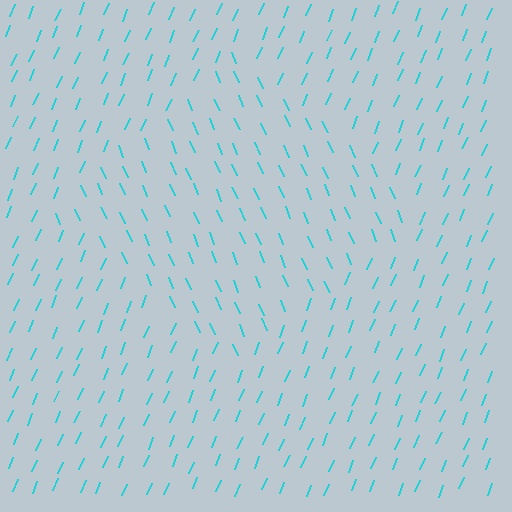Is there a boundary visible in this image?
Yes, there is a texture boundary formed by a change in line orientation.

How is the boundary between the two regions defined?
The boundary is defined purely by a change in line orientation (approximately 45 degrees difference). All lines are the same color and thickness.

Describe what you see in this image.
The image is filled with small cyan line segments. A diamond region in the image has lines oriented differently from the surrounding lines, creating a visible texture boundary.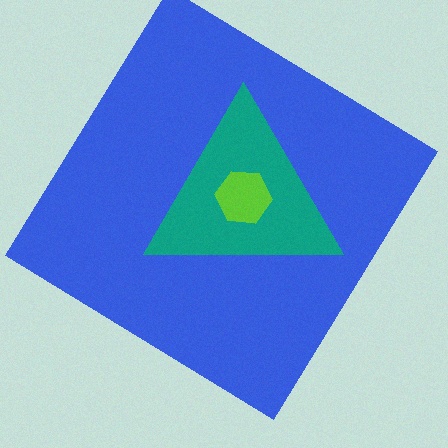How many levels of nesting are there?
3.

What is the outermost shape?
The blue diamond.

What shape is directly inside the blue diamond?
The teal triangle.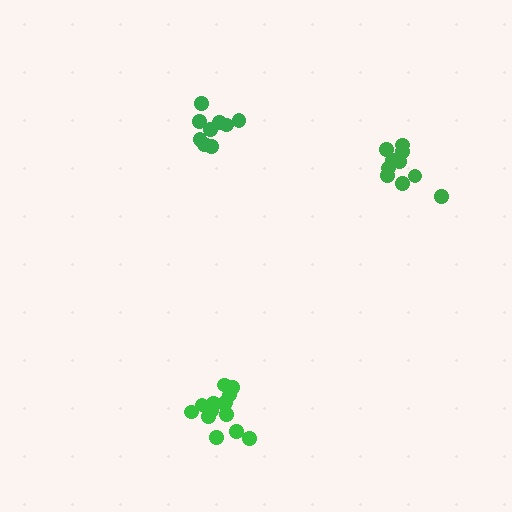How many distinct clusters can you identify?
There are 3 distinct clusters.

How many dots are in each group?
Group 1: 10 dots, Group 2: 14 dots, Group 3: 9 dots (33 total).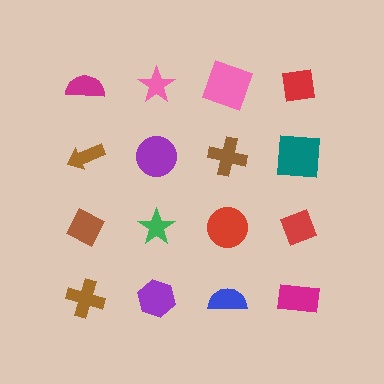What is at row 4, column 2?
A purple hexagon.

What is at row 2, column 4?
A teal square.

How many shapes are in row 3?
4 shapes.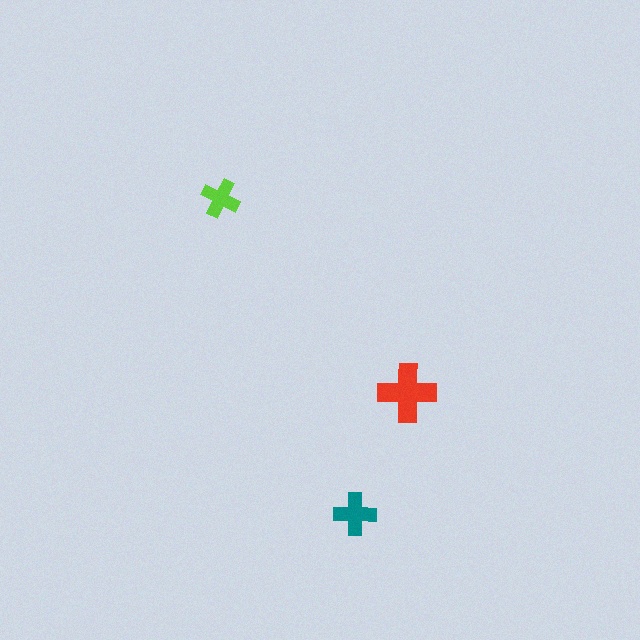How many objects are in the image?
There are 3 objects in the image.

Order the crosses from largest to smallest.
the red one, the teal one, the lime one.